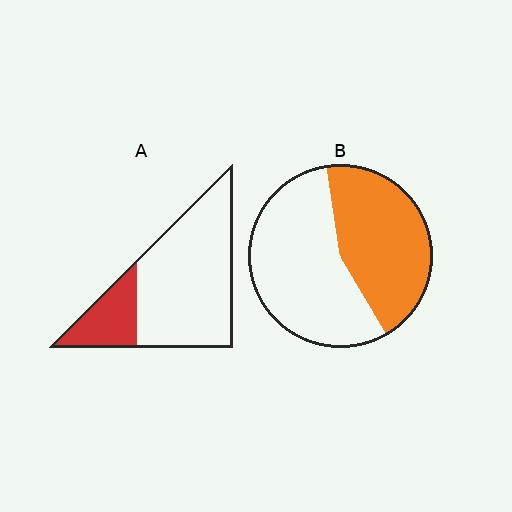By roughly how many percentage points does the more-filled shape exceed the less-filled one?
By roughly 20 percentage points (B over A).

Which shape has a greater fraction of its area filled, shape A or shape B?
Shape B.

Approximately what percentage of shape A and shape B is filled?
A is approximately 25% and B is approximately 45%.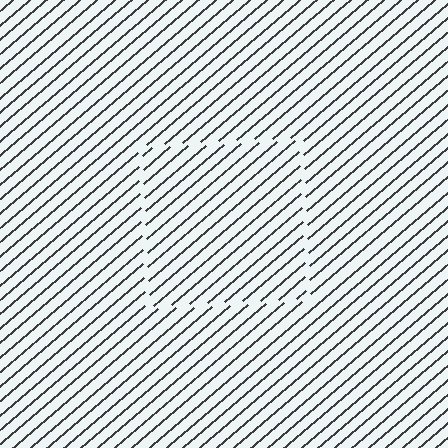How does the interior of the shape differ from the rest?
The interior of the shape contains the same grating, shifted by half a period — the contour is defined by the phase discontinuity where line-ends from the inner and outer gratings abut.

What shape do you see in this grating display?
An illusory square. The interior of the shape contains the same grating, shifted by half a period — the contour is defined by the phase discontinuity where line-ends from the inner and outer gratings abut.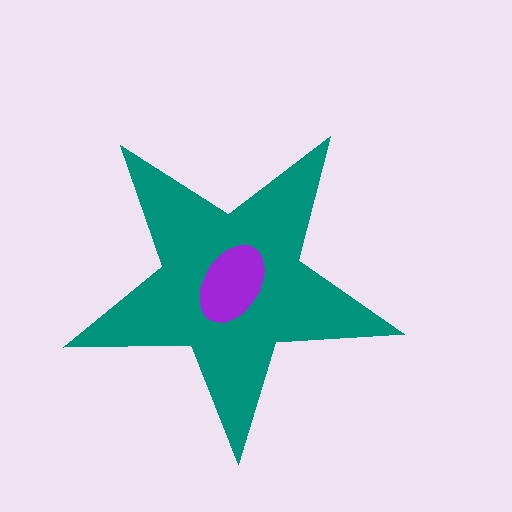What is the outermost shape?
The teal star.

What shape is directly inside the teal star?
The purple ellipse.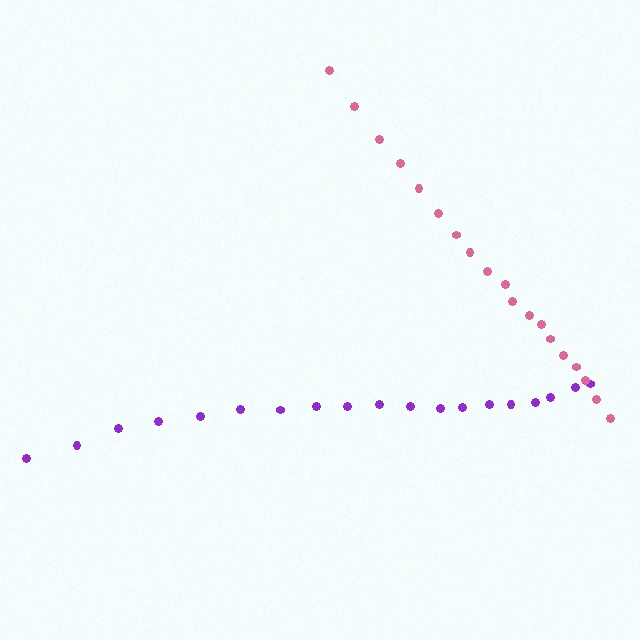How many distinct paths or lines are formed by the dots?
There are 2 distinct paths.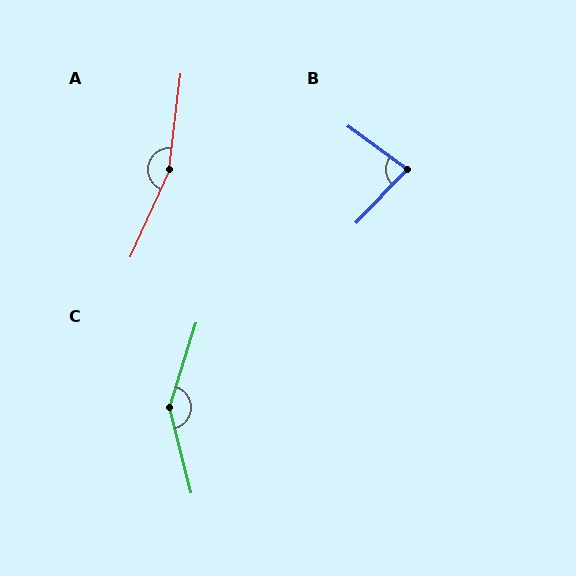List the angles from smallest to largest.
B (82°), C (148°), A (162°).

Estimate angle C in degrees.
Approximately 148 degrees.